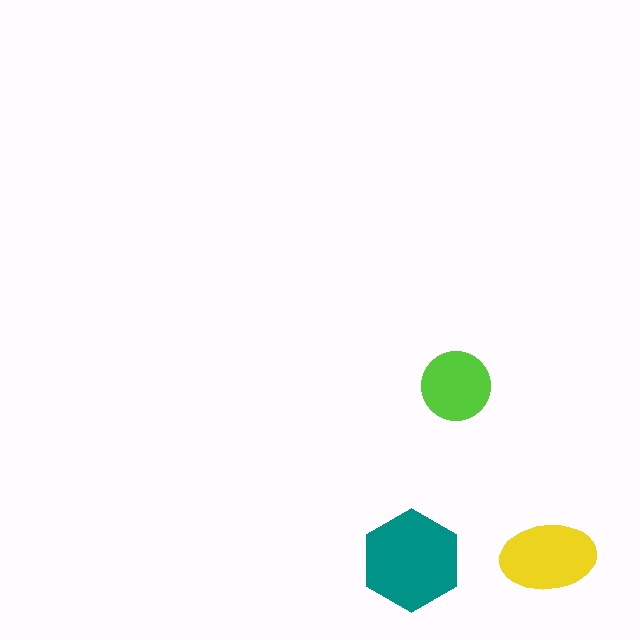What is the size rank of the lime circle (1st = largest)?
3rd.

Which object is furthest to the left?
The teal hexagon is leftmost.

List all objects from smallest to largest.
The lime circle, the yellow ellipse, the teal hexagon.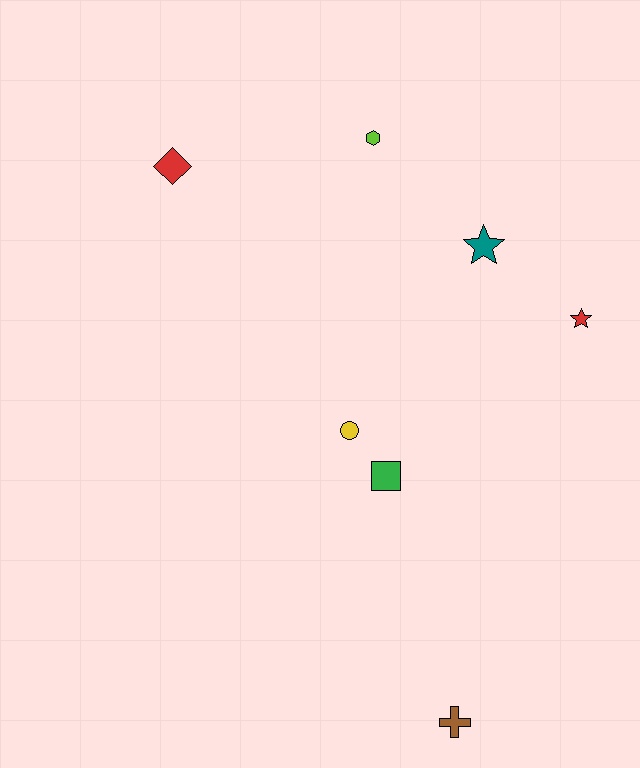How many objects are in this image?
There are 7 objects.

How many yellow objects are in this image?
There is 1 yellow object.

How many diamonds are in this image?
There is 1 diamond.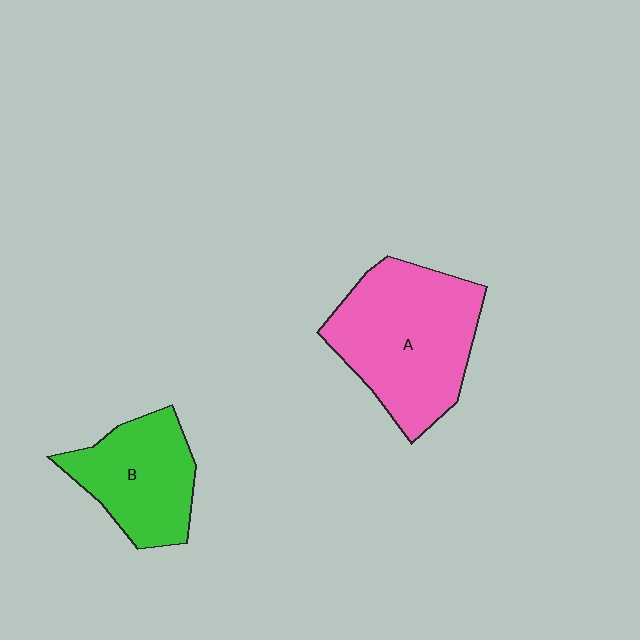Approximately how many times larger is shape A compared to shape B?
Approximately 1.5 times.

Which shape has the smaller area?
Shape B (green).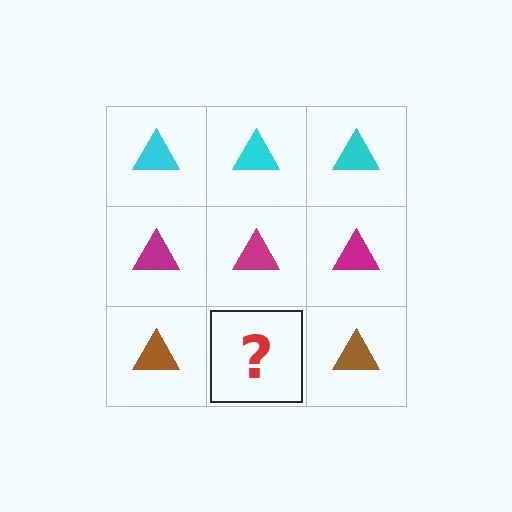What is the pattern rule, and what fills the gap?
The rule is that each row has a consistent color. The gap should be filled with a brown triangle.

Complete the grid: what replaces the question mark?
The question mark should be replaced with a brown triangle.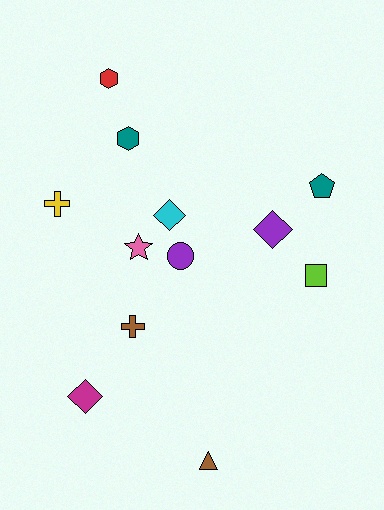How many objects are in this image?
There are 12 objects.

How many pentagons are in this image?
There is 1 pentagon.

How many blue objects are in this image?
There are no blue objects.